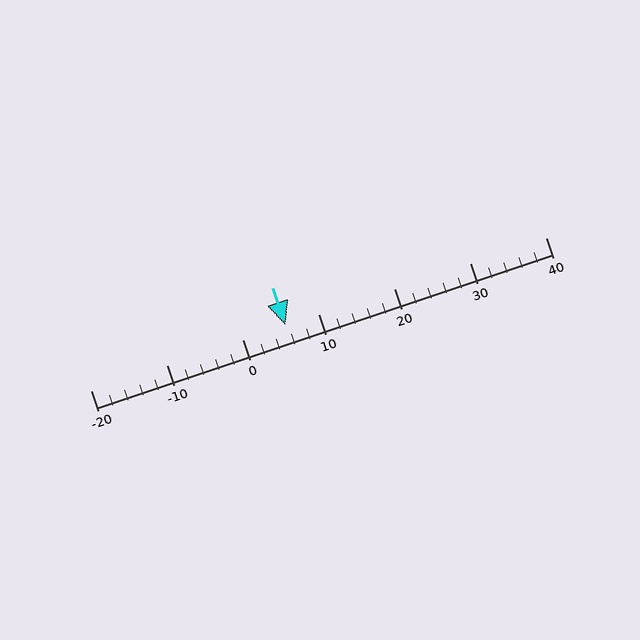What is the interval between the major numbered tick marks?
The major tick marks are spaced 10 units apart.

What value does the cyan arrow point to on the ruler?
The cyan arrow points to approximately 6.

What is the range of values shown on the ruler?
The ruler shows values from -20 to 40.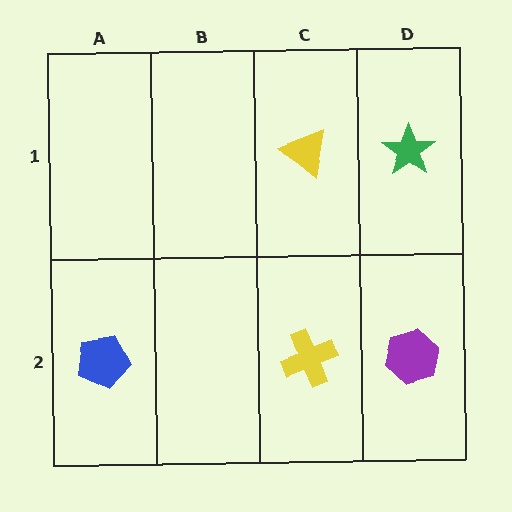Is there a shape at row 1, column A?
No, that cell is empty.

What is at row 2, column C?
A yellow cross.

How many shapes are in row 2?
3 shapes.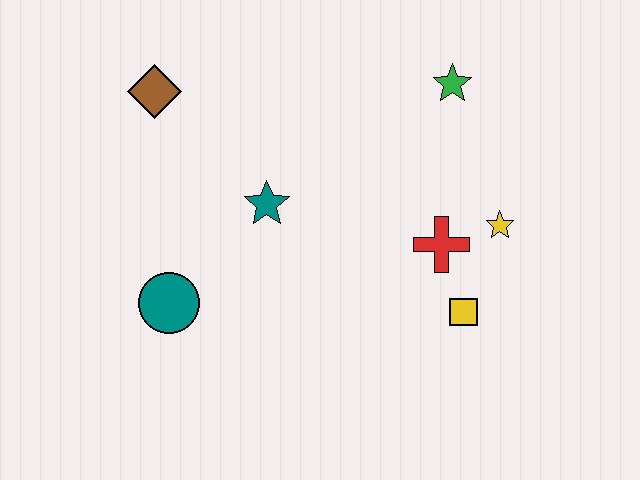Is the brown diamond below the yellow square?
No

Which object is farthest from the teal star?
The yellow star is farthest from the teal star.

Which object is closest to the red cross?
The yellow star is closest to the red cross.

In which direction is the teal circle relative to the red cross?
The teal circle is to the left of the red cross.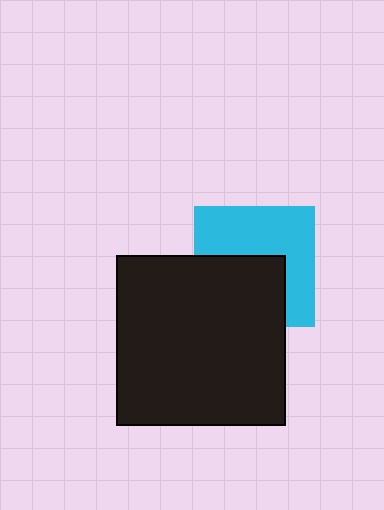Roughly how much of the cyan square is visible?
About half of it is visible (roughly 55%).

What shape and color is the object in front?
The object in front is a black square.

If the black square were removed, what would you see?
You would see the complete cyan square.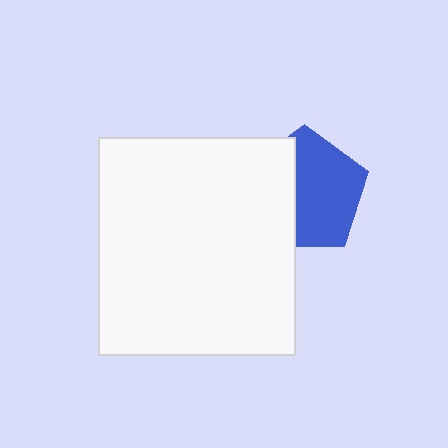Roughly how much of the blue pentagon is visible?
About half of it is visible (roughly 60%).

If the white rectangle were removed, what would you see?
You would see the complete blue pentagon.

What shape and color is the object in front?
The object in front is a white rectangle.